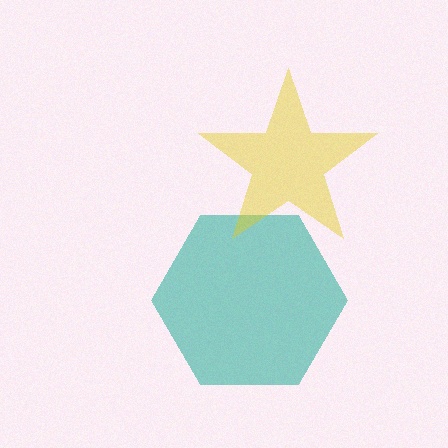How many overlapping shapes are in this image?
There are 2 overlapping shapes in the image.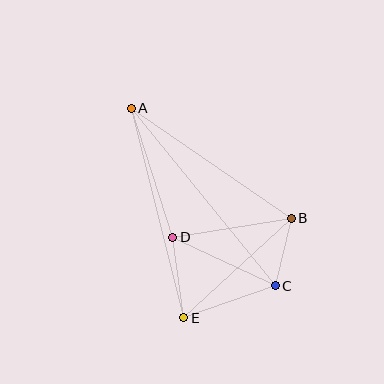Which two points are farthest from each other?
Points A and C are farthest from each other.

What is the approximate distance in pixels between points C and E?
The distance between C and E is approximately 97 pixels.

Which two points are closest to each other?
Points B and C are closest to each other.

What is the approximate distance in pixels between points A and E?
The distance between A and E is approximately 216 pixels.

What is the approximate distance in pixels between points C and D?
The distance between C and D is approximately 114 pixels.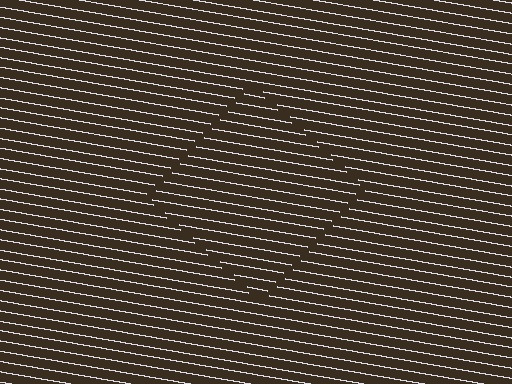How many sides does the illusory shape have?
4 sides — the line-ends trace a square.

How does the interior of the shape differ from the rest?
The interior of the shape contains the same grating, shifted by half a period — the contour is defined by the phase discontinuity where line-ends from the inner and outer gratings abut.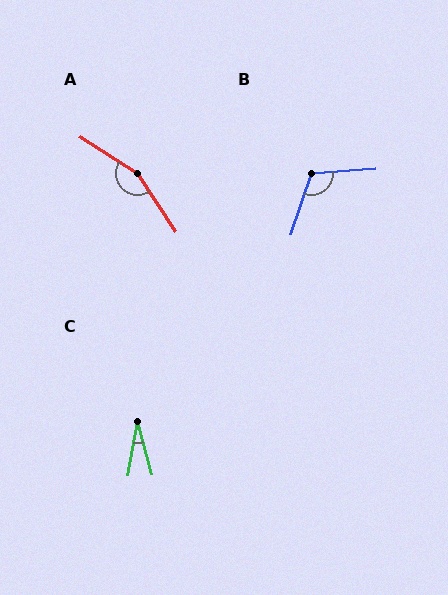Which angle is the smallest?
C, at approximately 25 degrees.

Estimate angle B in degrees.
Approximately 113 degrees.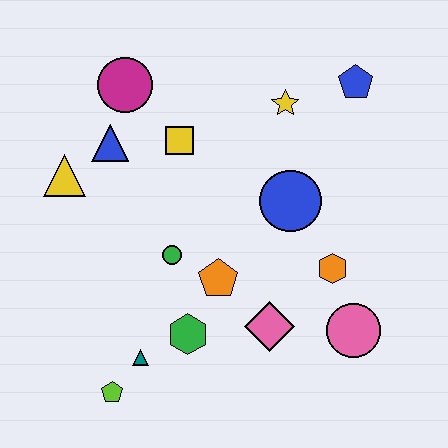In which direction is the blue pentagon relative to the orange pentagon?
The blue pentagon is above the orange pentagon.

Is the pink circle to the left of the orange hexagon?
No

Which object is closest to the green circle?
The orange pentagon is closest to the green circle.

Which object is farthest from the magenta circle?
The pink circle is farthest from the magenta circle.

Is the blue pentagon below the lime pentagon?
No